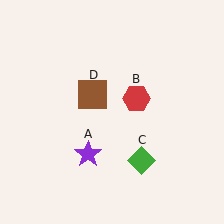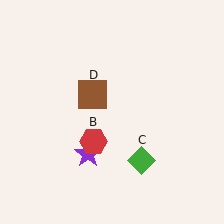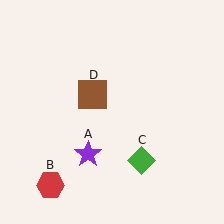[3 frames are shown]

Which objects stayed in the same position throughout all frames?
Purple star (object A) and green diamond (object C) and brown square (object D) remained stationary.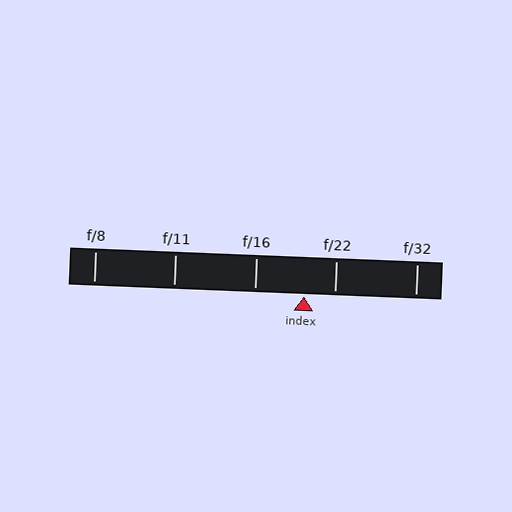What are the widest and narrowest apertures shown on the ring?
The widest aperture shown is f/8 and the narrowest is f/32.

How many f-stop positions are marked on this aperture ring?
There are 5 f-stop positions marked.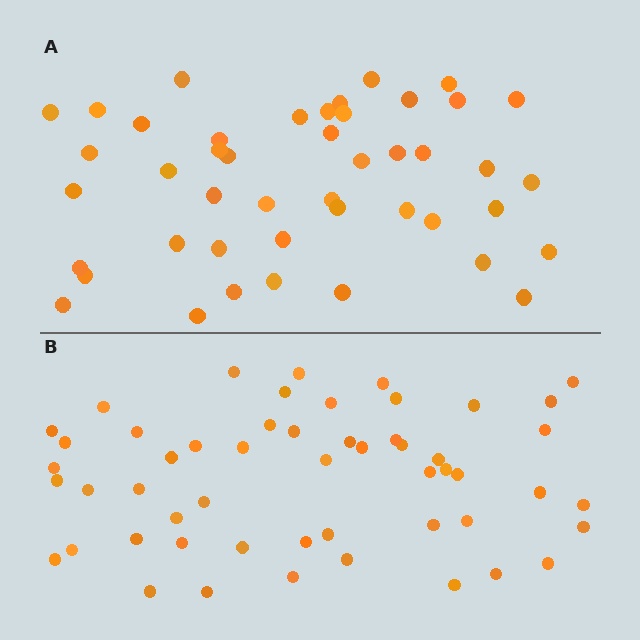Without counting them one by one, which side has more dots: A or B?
Region B (the bottom region) has more dots.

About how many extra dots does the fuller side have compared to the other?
Region B has roughly 8 or so more dots than region A.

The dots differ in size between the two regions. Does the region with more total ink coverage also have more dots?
No. Region A has more total ink coverage because its dots are larger, but region B actually contains more individual dots. Total area can be misleading — the number of items is what matters here.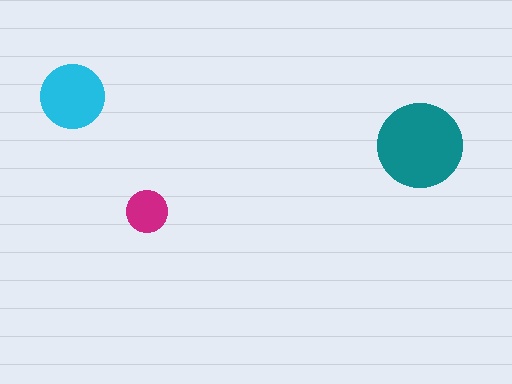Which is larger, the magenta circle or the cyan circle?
The cyan one.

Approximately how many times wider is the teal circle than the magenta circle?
About 2 times wider.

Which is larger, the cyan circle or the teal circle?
The teal one.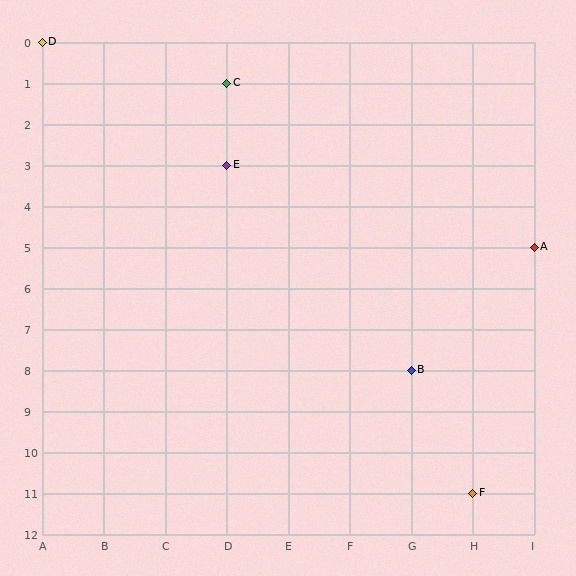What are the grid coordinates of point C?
Point C is at grid coordinates (D, 1).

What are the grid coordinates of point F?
Point F is at grid coordinates (H, 11).